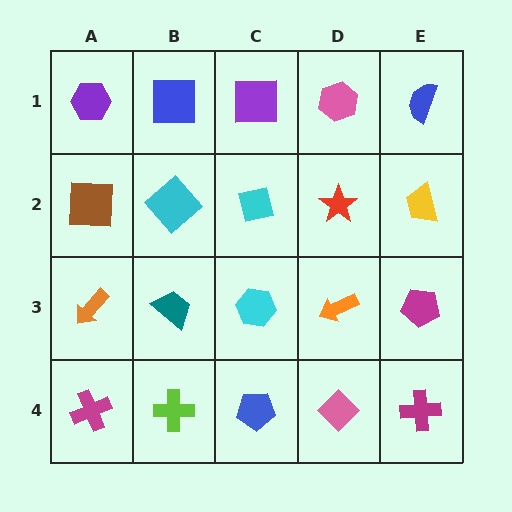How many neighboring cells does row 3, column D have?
4.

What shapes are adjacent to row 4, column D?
An orange arrow (row 3, column D), a blue pentagon (row 4, column C), a magenta cross (row 4, column E).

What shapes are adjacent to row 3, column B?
A cyan diamond (row 2, column B), a lime cross (row 4, column B), an orange arrow (row 3, column A), a cyan hexagon (row 3, column C).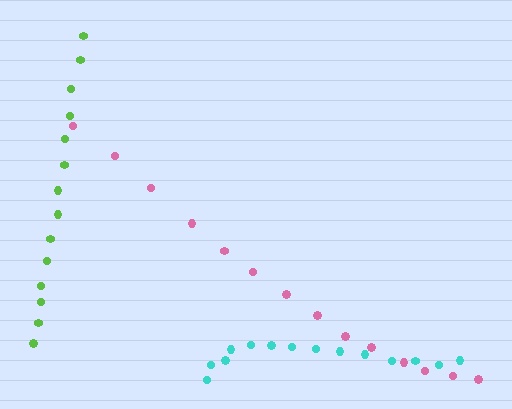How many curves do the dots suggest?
There are 3 distinct paths.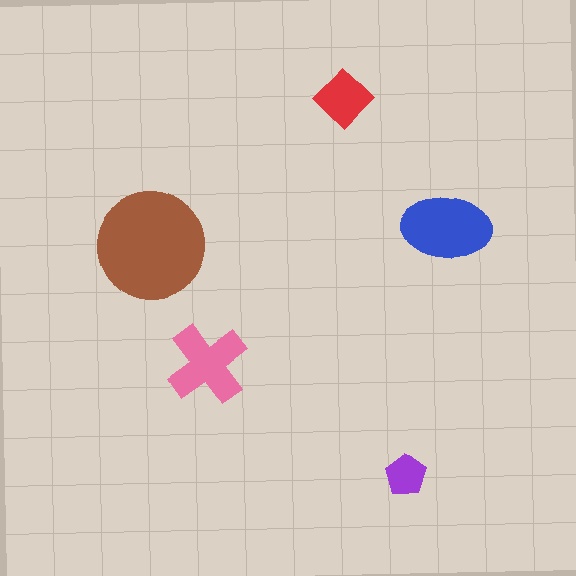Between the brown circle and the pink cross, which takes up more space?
The brown circle.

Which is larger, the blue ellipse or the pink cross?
The blue ellipse.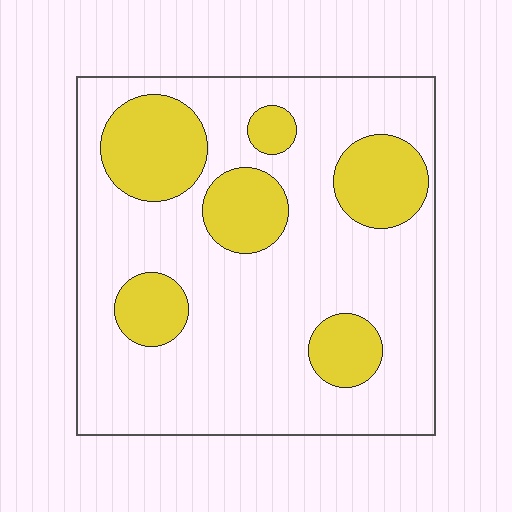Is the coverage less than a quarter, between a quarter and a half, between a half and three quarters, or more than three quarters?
Between a quarter and a half.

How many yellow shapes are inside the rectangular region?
6.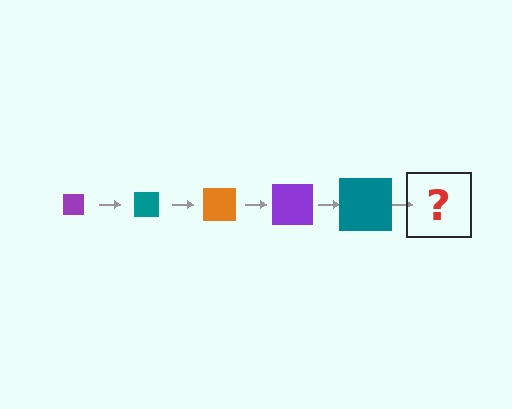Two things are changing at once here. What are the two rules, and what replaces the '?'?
The two rules are that the square grows larger each step and the color cycles through purple, teal, and orange. The '?' should be an orange square, larger than the previous one.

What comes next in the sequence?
The next element should be an orange square, larger than the previous one.